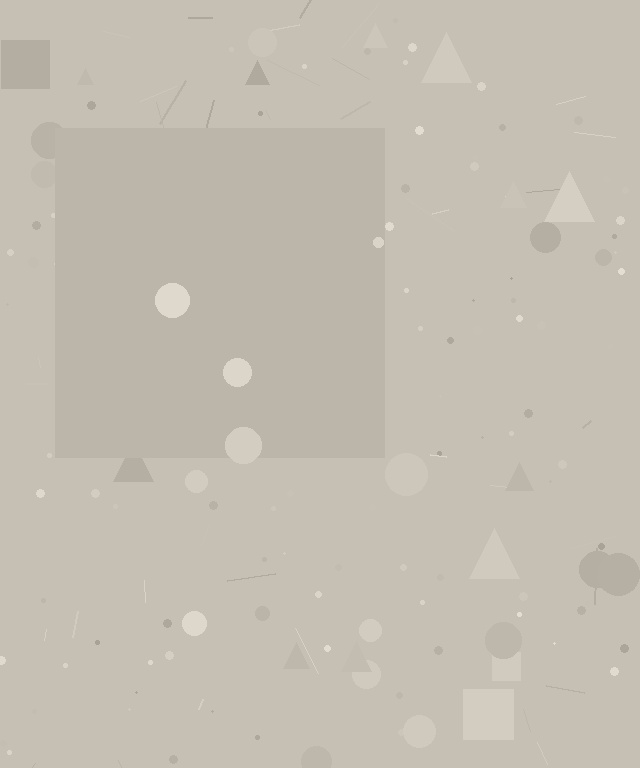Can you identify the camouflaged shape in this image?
The camouflaged shape is a square.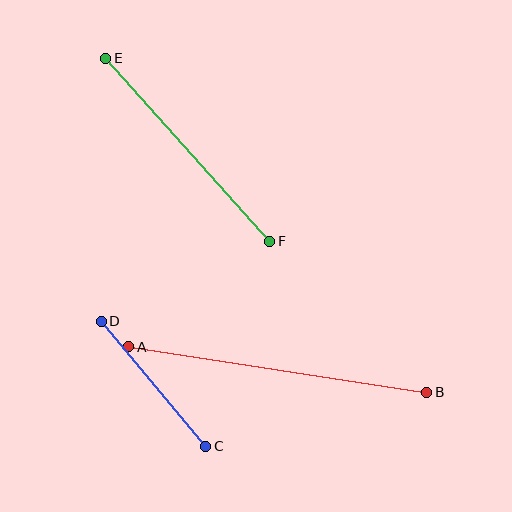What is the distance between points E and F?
The distance is approximately 246 pixels.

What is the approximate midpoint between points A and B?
The midpoint is at approximately (278, 370) pixels.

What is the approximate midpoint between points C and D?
The midpoint is at approximately (154, 384) pixels.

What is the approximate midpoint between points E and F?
The midpoint is at approximately (188, 150) pixels.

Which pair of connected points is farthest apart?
Points A and B are farthest apart.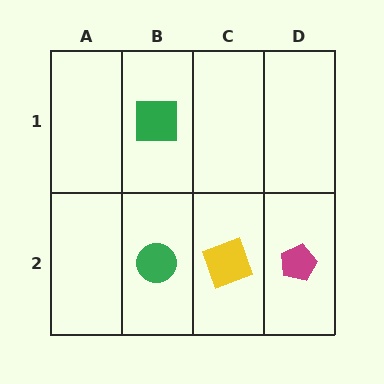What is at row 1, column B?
A green square.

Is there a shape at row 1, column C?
No, that cell is empty.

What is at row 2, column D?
A magenta pentagon.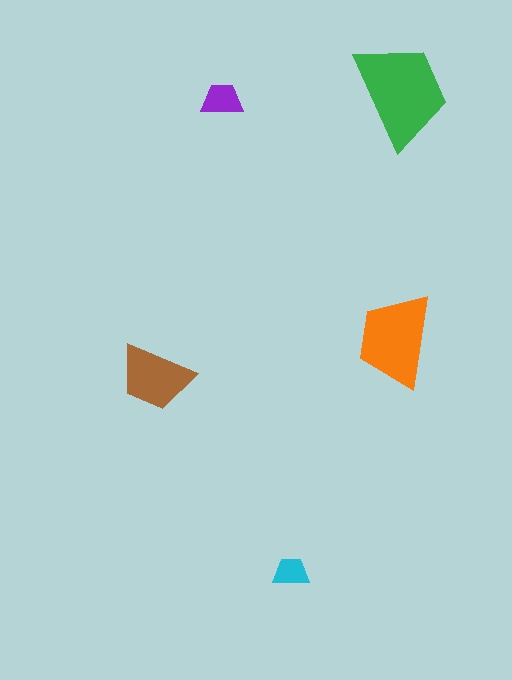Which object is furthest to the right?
The green trapezoid is rightmost.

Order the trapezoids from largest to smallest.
the green one, the orange one, the brown one, the purple one, the cyan one.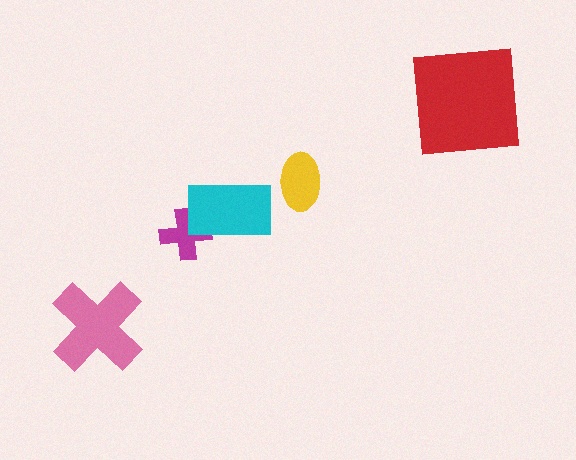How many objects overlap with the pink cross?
0 objects overlap with the pink cross.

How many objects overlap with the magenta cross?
1 object overlaps with the magenta cross.